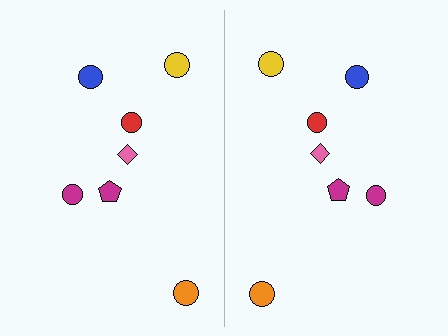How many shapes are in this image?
There are 14 shapes in this image.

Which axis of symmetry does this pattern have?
The pattern has a vertical axis of symmetry running through the center of the image.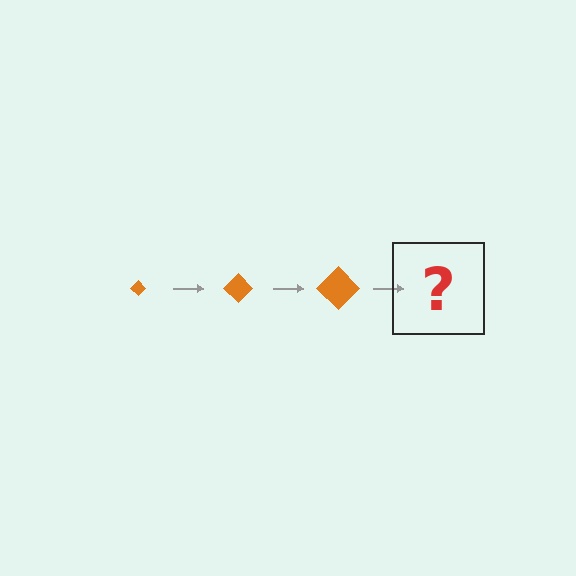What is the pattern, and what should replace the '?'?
The pattern is that the diamond gets progressively larger each step. The '?' should be an orange diamond, larger than the previous one.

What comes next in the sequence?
The next element should be an orange diamond, larger than the previous one.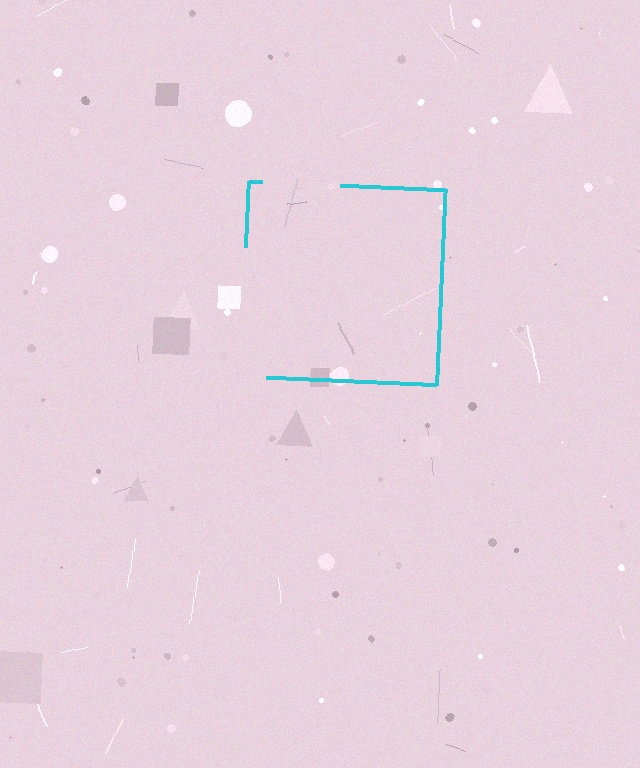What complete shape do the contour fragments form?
The contour fragments form a square.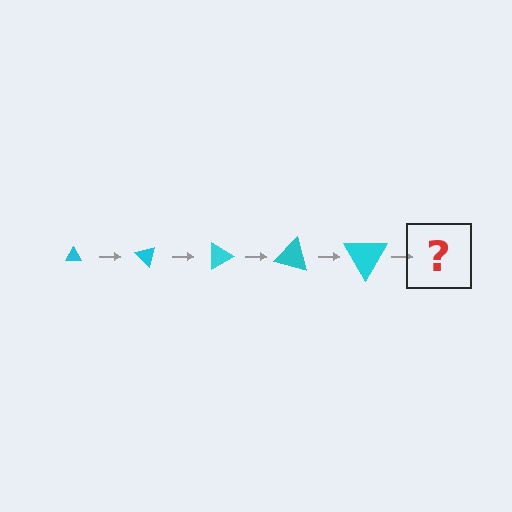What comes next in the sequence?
The next element should be a triangle, larger than the previous one and rotated 225 degrees from the start.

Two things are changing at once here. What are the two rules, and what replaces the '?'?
The two rules are that the triangle grows larger each step and it rotates 45 degrees each step. The '?' should be a triangle, larger than the previous one and rotated 225 degrees from the start.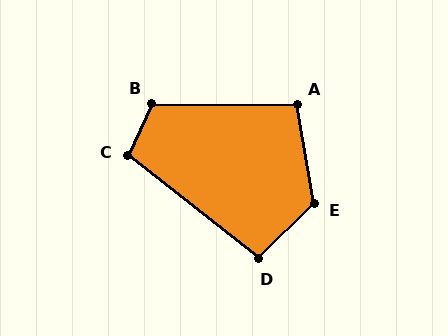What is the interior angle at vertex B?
Approximately 114 degrees (obtuse).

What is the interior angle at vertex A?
Approximately 100 degrees (obtuse).